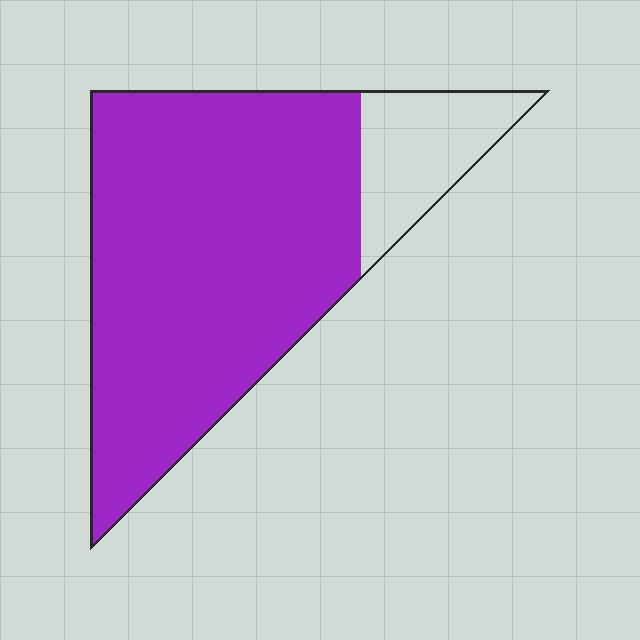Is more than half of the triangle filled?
Yes.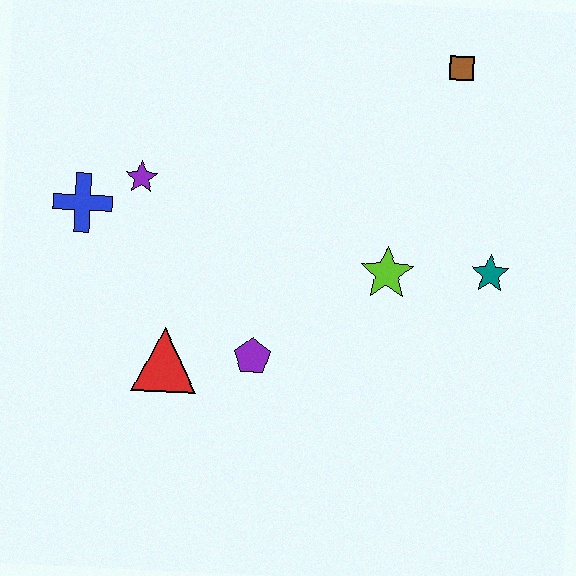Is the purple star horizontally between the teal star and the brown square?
No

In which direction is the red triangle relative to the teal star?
The red triangle is to the left of the teal star.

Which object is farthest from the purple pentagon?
The brown square is farthest from the purple pentagon.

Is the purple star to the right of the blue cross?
Yes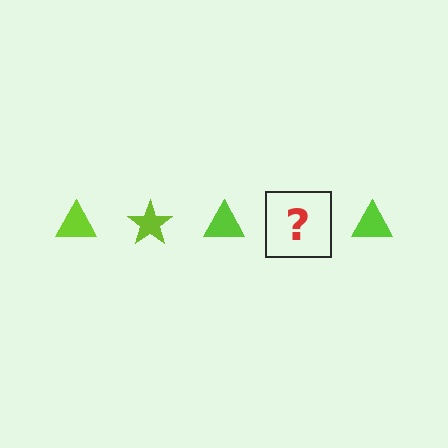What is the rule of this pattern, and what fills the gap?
The rule is that the pattern cycles through triangle, star shapes in lime. The gap should be filled with a lime star.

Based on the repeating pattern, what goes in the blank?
The blank should be a lime star.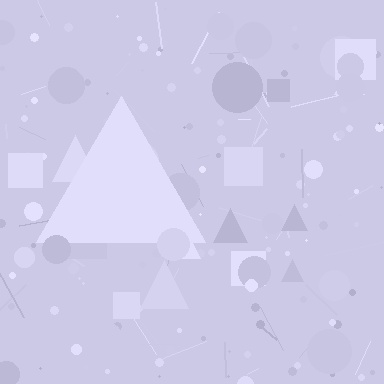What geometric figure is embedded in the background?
A triangle is embedded in the background.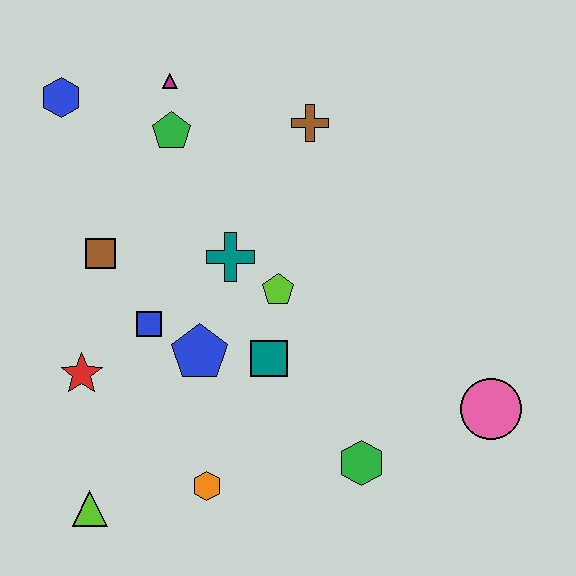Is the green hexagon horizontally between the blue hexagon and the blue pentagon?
No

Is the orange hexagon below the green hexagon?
Yes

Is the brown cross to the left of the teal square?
No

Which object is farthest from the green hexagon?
The blue hexagon is farthest from the green hexagon.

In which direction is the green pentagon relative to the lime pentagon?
The green pentagon is above the lime pentagon.